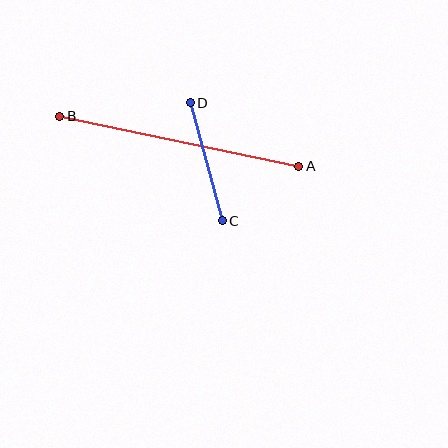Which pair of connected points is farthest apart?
Points A and B are farthest apart.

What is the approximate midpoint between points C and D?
The midpoint is at approximately (206, 162) pixels.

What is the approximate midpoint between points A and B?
The midpoint is at approximately (179, 141) pixels.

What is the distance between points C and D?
The distance is approximately 122 pixels.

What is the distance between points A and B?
The distance is approximately 244 pixels.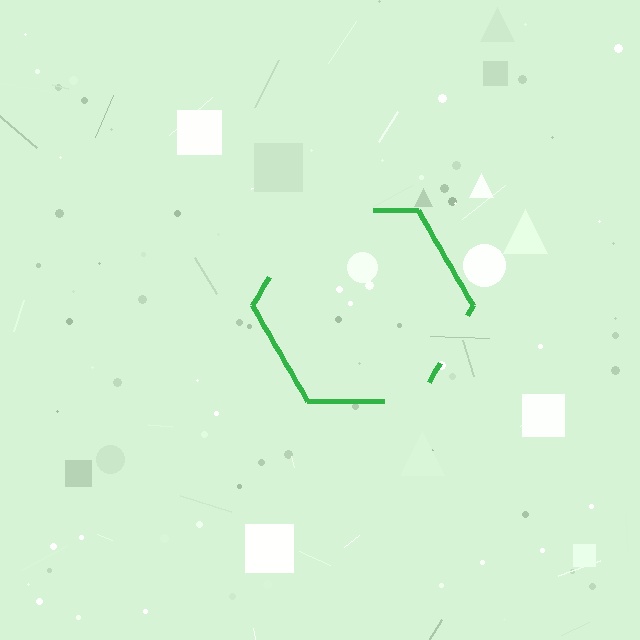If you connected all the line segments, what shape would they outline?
They would outline a hexagon.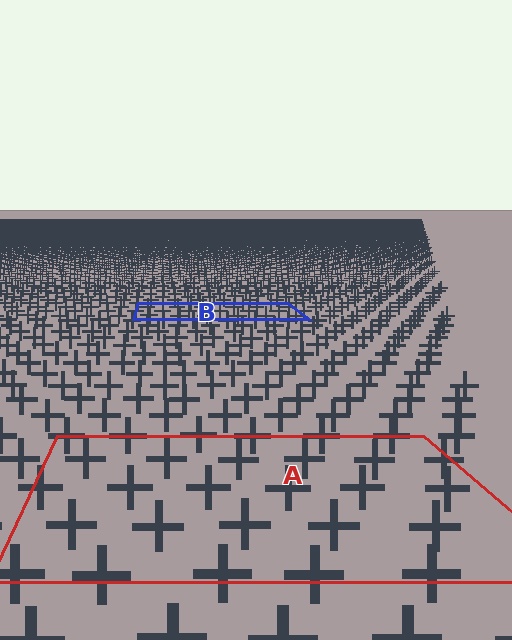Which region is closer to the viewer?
Region A is closer. The texture elements there are larger and more spread out.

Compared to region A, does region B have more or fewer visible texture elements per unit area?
Region B has more texture elements per unit area — they are packed more densely because it is farther away.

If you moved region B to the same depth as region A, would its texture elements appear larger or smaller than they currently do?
They would appear larger. At a closer depth, the same texture elements are projected at a bigger on-screen size.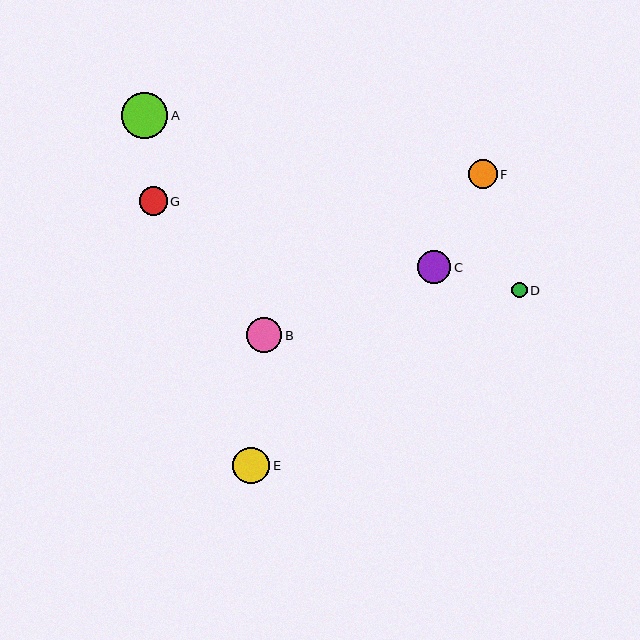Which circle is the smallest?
Circle D is the smallest with a size of approximately 15 pixels.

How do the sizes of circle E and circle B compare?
Circle E and circle B are approximately the same size.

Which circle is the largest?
Circle A is the largest with a size of approximately 46 pixels.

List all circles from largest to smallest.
From largest to smallest: A, E, B, C, F, G, D.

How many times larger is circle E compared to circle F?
Circle E is approximately 1.3 times the size of circle F.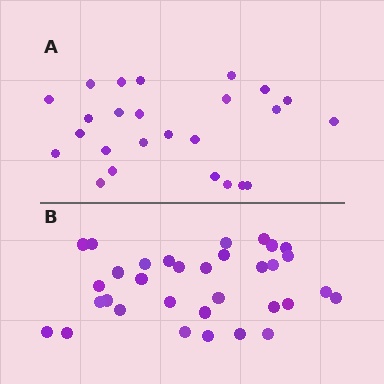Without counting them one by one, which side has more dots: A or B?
Region B (the bottom region) has more dots.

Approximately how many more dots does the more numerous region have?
Region B has roughly 8 or so more dots than region A.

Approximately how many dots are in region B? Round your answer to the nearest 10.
About 30 dots. (The exact count is 33, which rounds to 30.)